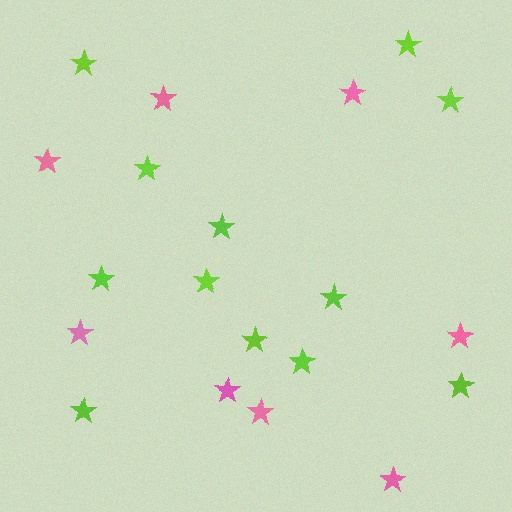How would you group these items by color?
There are 2 groups: one group of pink stars (8) and one group of lime stars (12).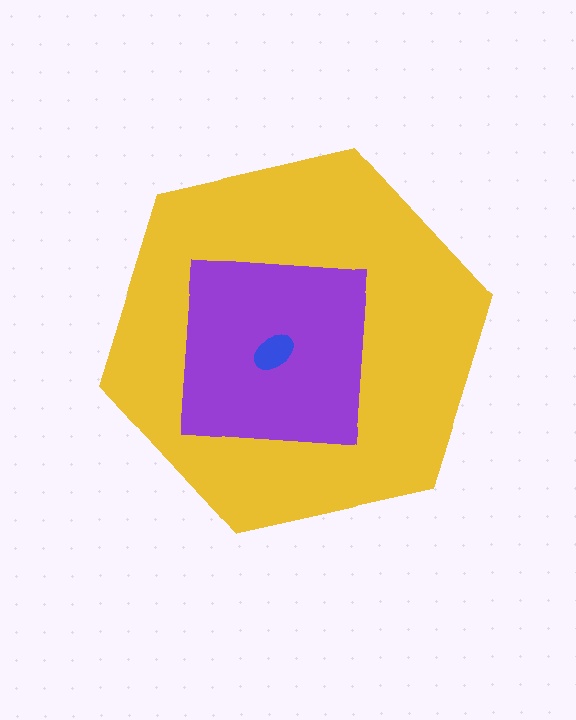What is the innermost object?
The blue ellipse.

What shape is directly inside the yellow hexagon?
The purple square.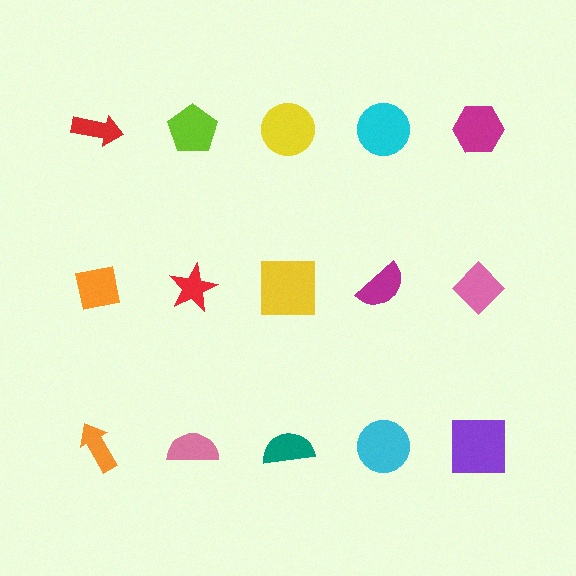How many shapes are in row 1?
5 shapes.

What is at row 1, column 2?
A lime pentagon.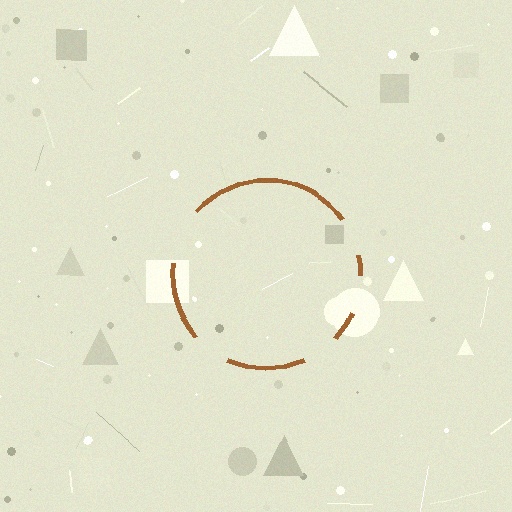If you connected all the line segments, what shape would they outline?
They would outline a circle.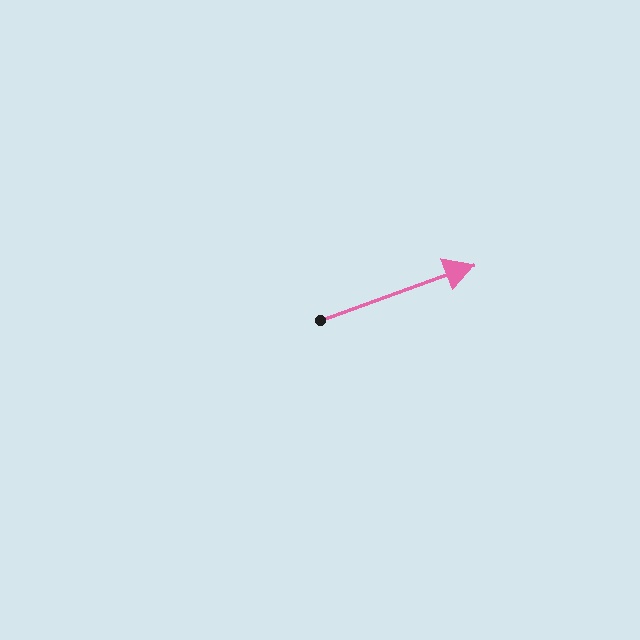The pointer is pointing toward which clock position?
Roughly 2 o'clock.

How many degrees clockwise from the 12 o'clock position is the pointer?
Approximately 70 degrees.